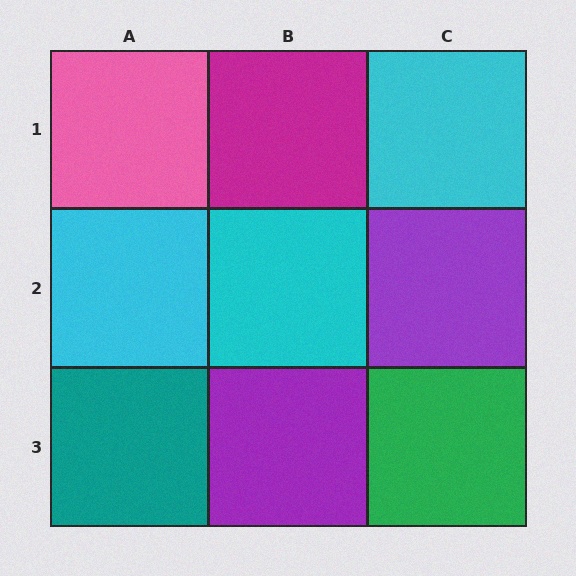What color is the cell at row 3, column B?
Purple.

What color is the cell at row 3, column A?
Teal.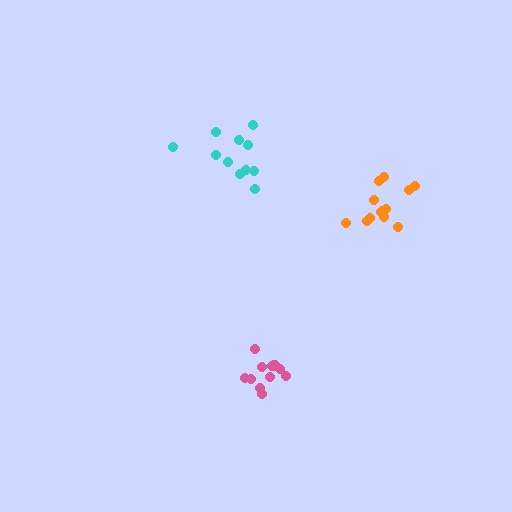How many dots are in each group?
Group 1: 11 dots, Group 2: 13 dots, Group 3: 11 dots (35 total).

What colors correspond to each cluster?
The clusters are colored: pink, orange, cyan.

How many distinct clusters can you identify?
There are 3 distinct clusters.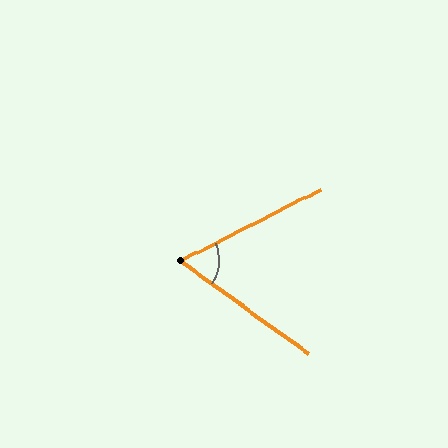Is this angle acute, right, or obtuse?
It is acute.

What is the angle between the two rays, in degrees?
Approximately 63 degrees.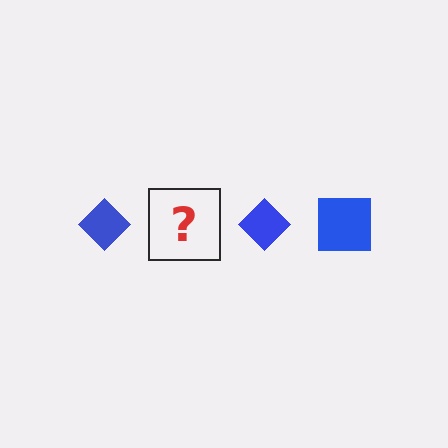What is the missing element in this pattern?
The missing element is a blue square.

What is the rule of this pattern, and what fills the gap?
The rule is that the pattern cycles through diamond, square shapes in blue. The gap should be filled with a blue square.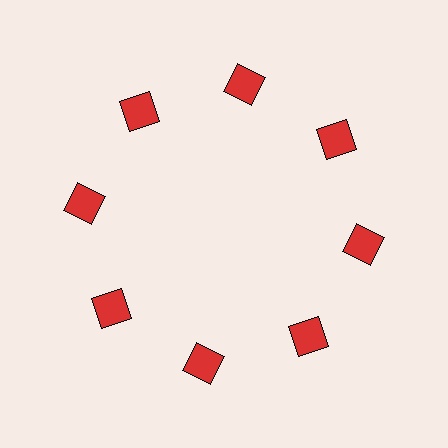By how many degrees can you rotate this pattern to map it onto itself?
The pattern maps onto itself every 45 degrees of rotation.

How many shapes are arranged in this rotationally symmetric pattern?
There are 8 shapes, arranged in 8 groups of 1.